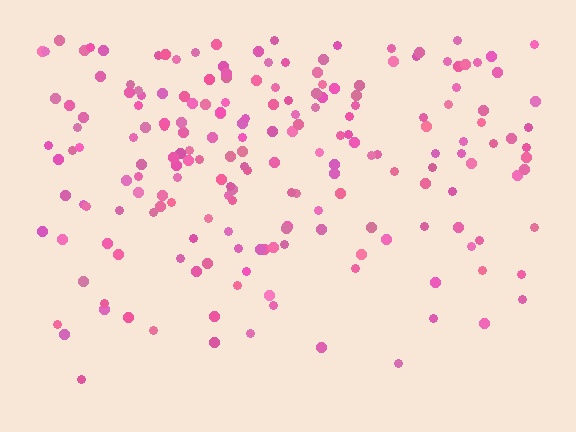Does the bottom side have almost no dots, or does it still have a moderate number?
Still a moderate number, just noticeably fewer than the top.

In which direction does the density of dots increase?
From bottom to top, with the top side densest.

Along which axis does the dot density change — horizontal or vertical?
Vertical.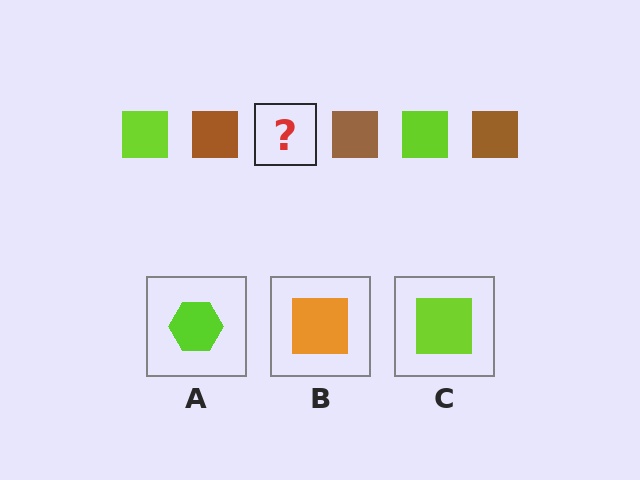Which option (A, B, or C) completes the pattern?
C.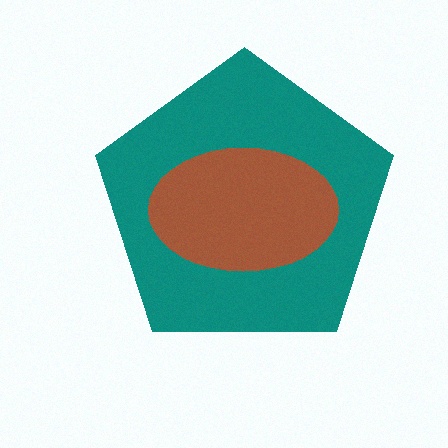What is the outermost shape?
The teal pentagon.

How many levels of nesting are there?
2.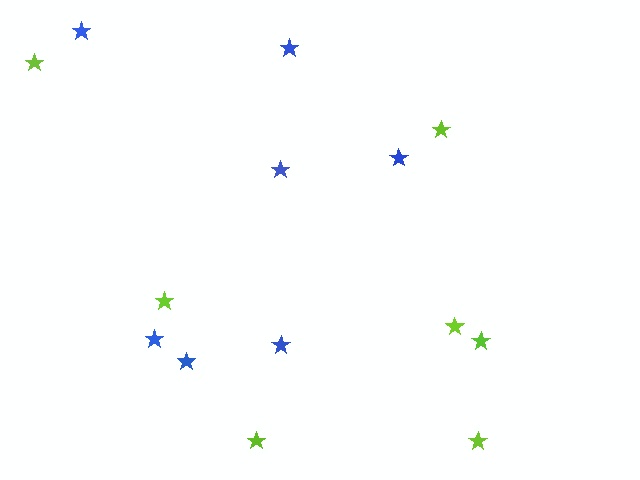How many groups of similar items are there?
There are 2 groups: one group of lime stars (7) and one group of blue stars (7).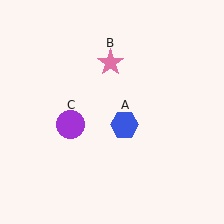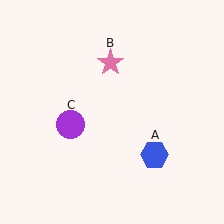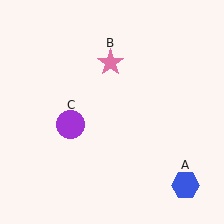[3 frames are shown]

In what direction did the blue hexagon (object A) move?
The blue hexagon (object A) moved down and to the right.